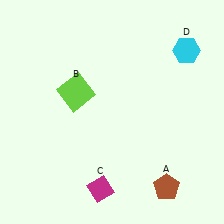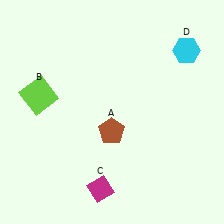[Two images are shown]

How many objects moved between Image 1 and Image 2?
2 objects moved between the two images.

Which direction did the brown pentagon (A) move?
The brown pentagon (A) moved up.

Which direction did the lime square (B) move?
The lime square (B) moved left.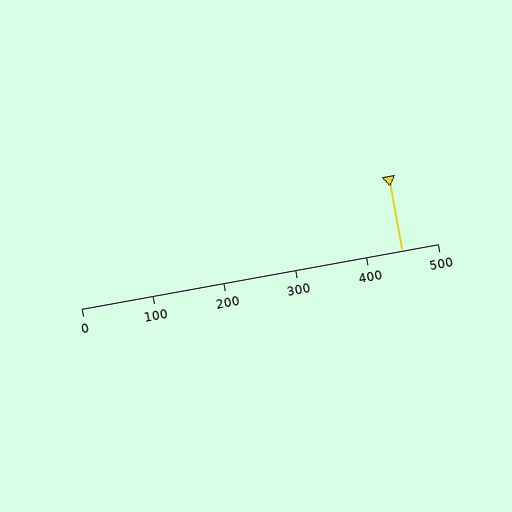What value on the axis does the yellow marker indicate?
The marker indicates approximately 450.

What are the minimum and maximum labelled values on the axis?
The axis runs from 0 to 500.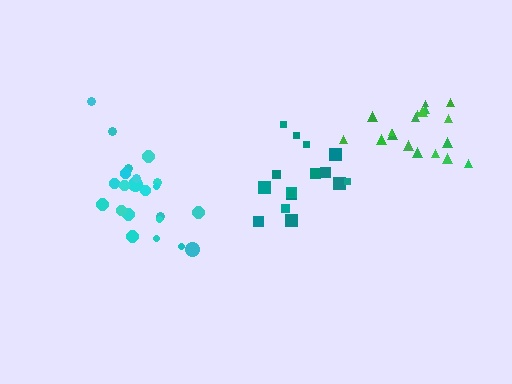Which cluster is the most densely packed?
Green.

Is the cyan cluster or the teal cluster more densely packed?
Cyan.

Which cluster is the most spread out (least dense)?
Teal.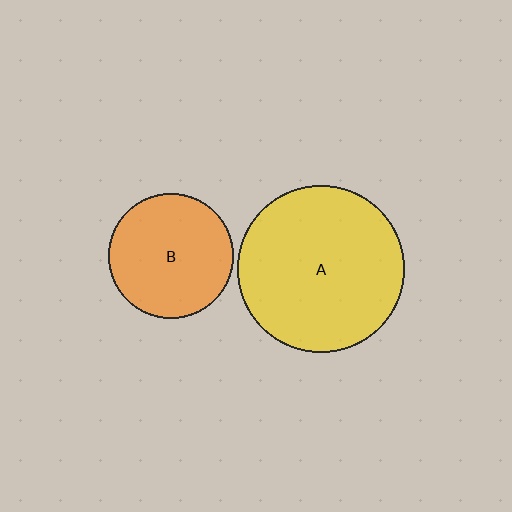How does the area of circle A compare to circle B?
Approximately 1.8 times.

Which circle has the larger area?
Circle A (yellow).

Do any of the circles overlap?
No, none of the circles overlap.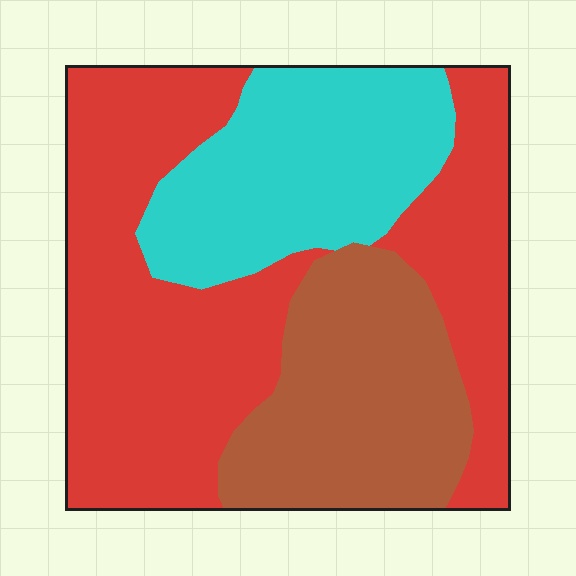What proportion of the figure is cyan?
Cyan covers around 25% of the figure.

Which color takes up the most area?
Red, at roughly 50%.